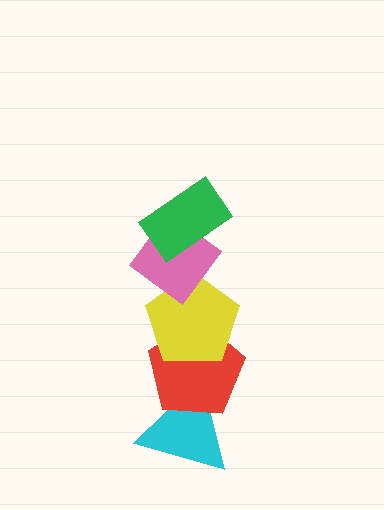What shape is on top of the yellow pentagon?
The pink diamond is on top of the yellow pentagon.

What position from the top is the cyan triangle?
The cyan triangle is 5th from the top.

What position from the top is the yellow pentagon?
The yellow pentagon is 3rd from the top.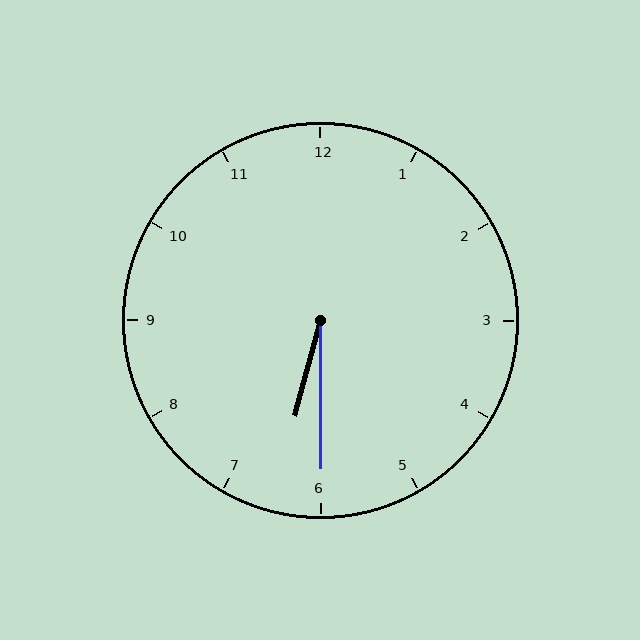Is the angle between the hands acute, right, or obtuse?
It is acute.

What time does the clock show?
6:30.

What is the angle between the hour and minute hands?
Approximately 15 degrees.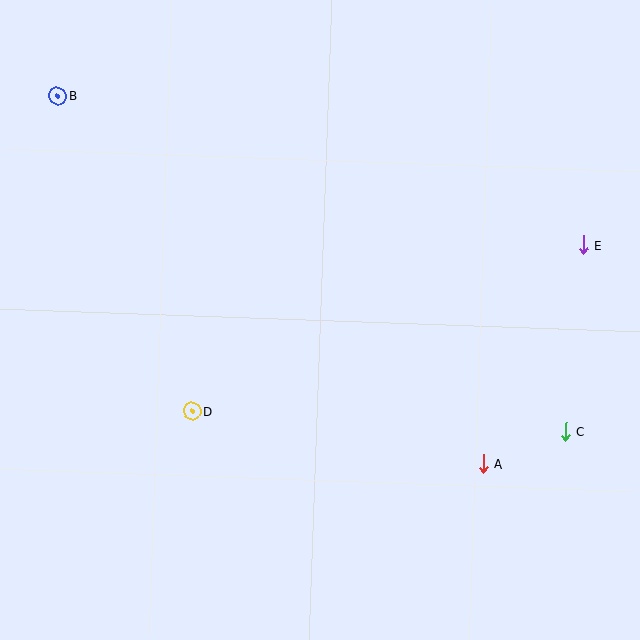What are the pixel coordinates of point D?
Point D is at (192, 411).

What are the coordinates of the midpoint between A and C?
The midpoint between A and C is at (524, 448).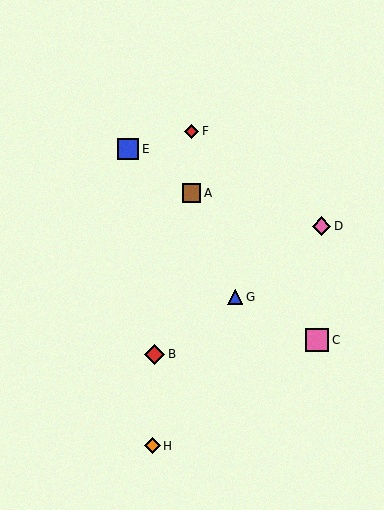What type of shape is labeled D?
Shape D is a pink diamond.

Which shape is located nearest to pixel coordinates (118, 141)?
The blue square (labeled E) at (128, 149) is nearest to that location.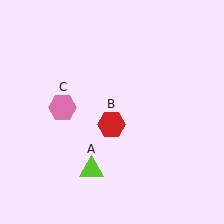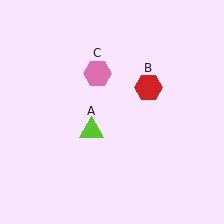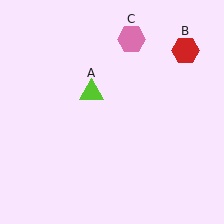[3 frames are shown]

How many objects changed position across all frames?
3 objects changed position: lime triangle (object A), red hexagon (object B), pink hexagon (object C).